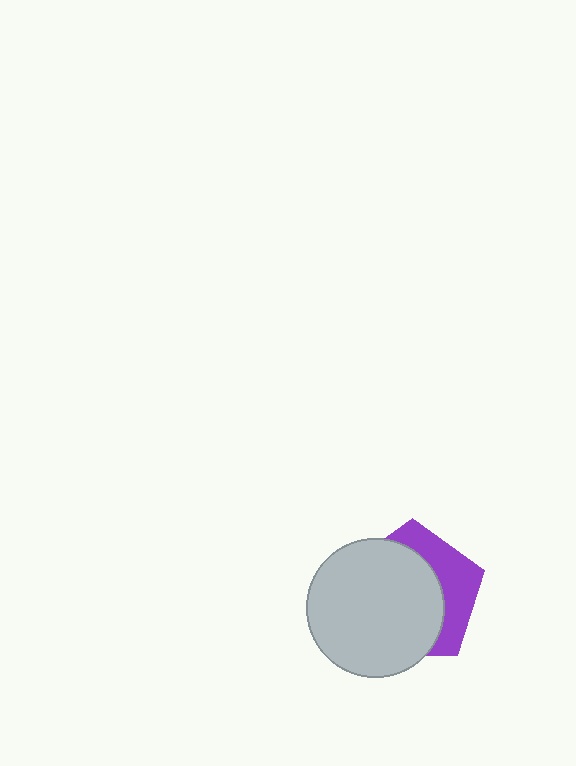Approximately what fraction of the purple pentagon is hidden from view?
Roughly 66% of the purple pentagon is hidden behind the light gray circle.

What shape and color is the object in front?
The object in front is a light gray circle.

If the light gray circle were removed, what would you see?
You would see the complete purple pentagon.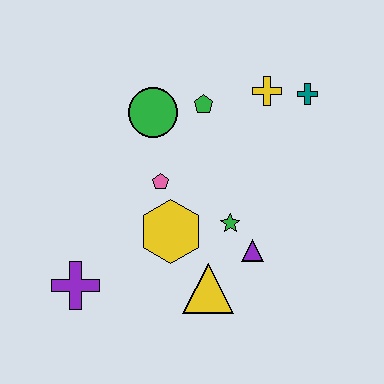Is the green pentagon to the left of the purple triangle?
Yes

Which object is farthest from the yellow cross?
The purple cross is farthest from the yellow cross.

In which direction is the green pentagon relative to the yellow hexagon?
The green pentagon is above the yellow hexagon.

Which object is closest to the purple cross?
The yellow hexagon is closest to the purple cross.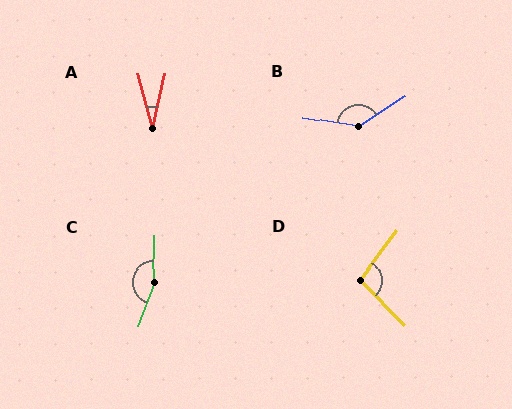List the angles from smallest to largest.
A (28°), D (99°), B (139°), C (161°).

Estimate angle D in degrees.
Approximately 99 degrees.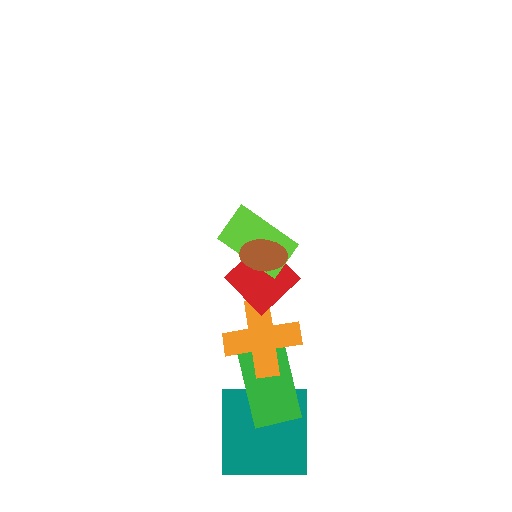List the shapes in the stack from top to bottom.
From top to bottom: the brown ellipse, the lime rectangle, the red diamond, the orange cross, the green rectangle, the teal square.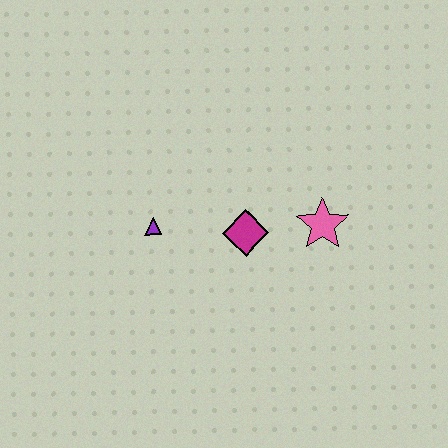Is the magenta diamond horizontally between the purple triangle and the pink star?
Yes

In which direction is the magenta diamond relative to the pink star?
The magenta diamond is to the left of the pink star.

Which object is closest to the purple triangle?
The magenta diamond is closest to the purple triangle.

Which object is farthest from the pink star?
The purple triangle is farthest from the pink star.